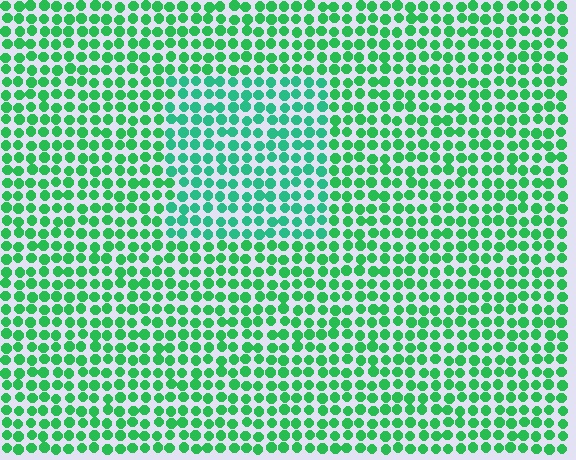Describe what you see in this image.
The image is filled with small green elements in a uniform arrangement. A rectangle-shaped region is visible where the elements are tinted to a slightly different hue, forming a subtle color boundary.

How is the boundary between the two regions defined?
The boundary is defined purely by a slight shift in hue (about 22 degrees). Spacing, size, and orientation are identical on both sides.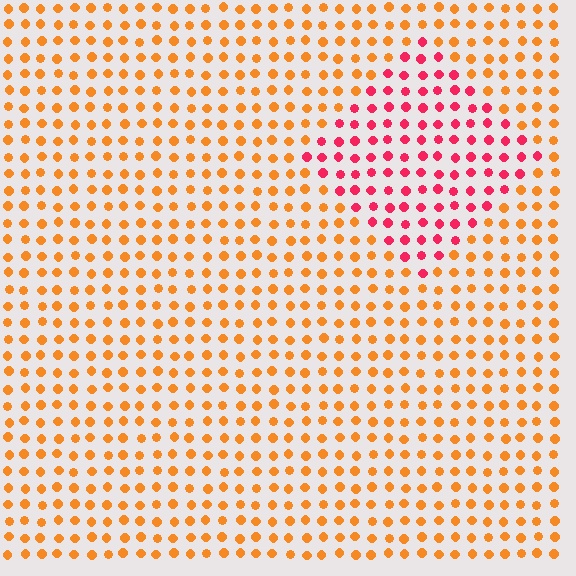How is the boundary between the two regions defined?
The boundary is defined purely by a slight shift in hue (about 46 degrees). Spacing, size, and orientation are identical on both sides.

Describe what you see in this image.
The image is filled with small orange elements in a uniform arrangement. A diamond-shaped region is visible where the elements are tinted to a slightly different hue, forming a subtle color boundary.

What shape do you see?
I see a diamond.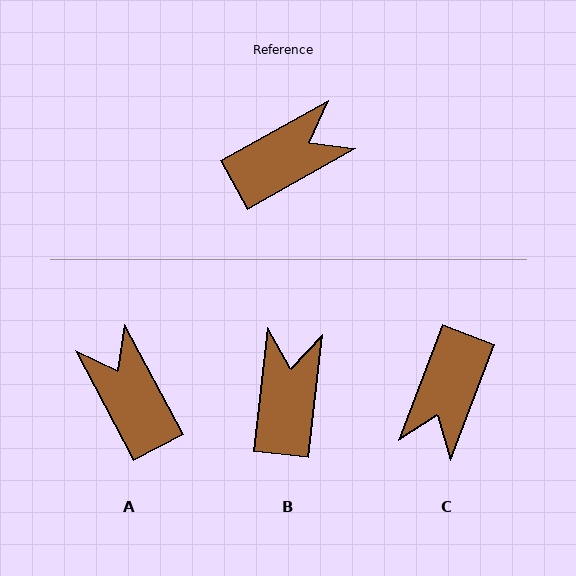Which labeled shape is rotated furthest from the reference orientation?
C, about 140 degrees away.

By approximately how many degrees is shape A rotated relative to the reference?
Approximately 89 degrees counter-clockwise.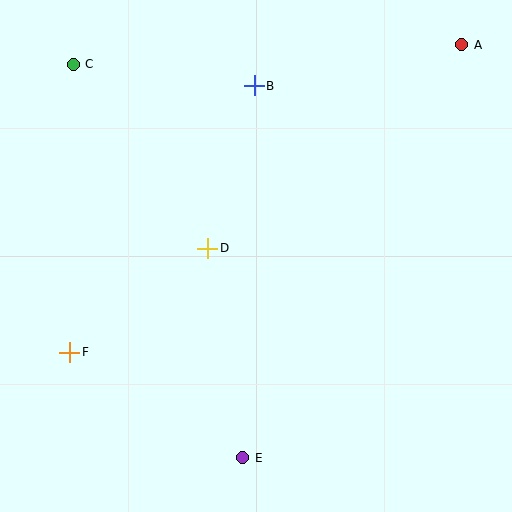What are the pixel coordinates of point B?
Point B is at (254, 86).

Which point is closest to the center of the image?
Point D at (208, 248) is closest to the center.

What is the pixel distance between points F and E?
The distance between F and E is 203 pixels.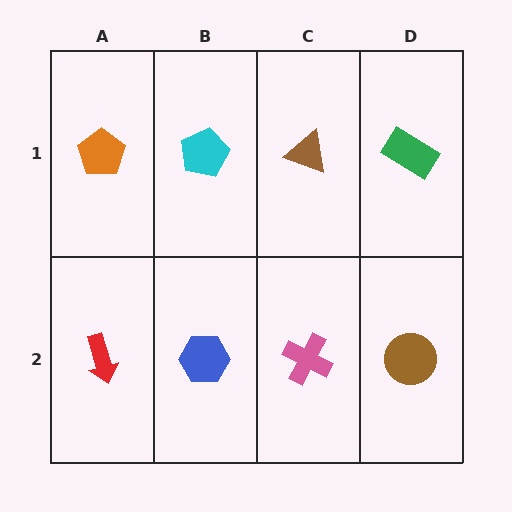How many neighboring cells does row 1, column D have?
2.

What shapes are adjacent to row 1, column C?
A pink cross (row 2, column C), a cyan pentagon (row 1, column B), a green rectangle (row 1, column D).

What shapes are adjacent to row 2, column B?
A cyan pentagon (row 1, column B), a red arrow (row 2, column A), a pink cross (row 2, column C).